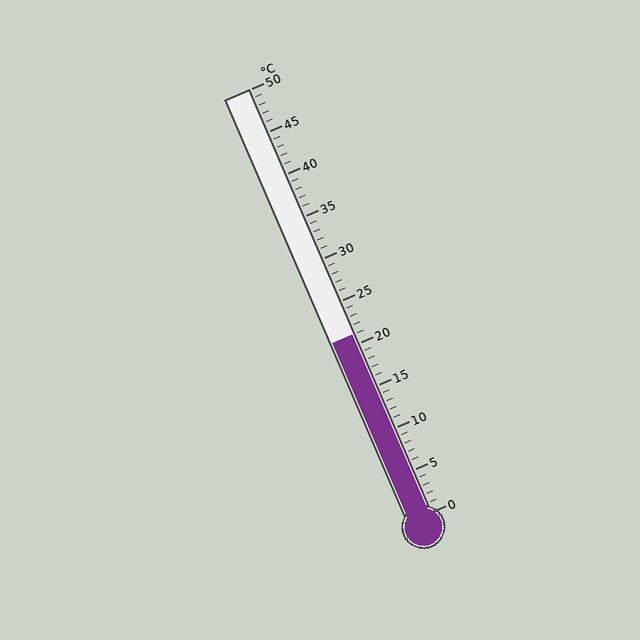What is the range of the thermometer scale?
The thermometer scale ranges from 0°C to 50°C.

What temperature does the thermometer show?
The thermometer shows approximately 21°C.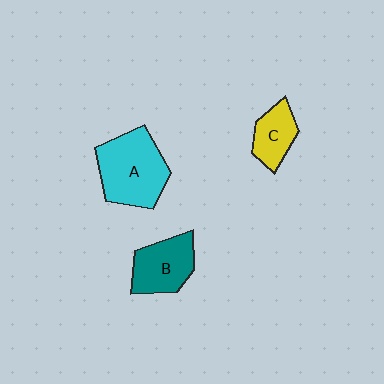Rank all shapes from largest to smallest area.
From largest to smallest: A (cyan), B (teal), C (yellow).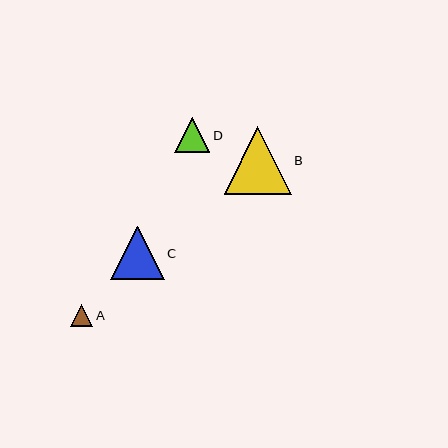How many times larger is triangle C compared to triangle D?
Triangle C is approximately 1.5 times the size of triangle D.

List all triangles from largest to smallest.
From largest to smallest: B, C, D, A.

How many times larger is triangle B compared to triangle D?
Triangle B is approximately 1.9 times the size of triangle D.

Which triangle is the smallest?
Triangle A is the smallest with a size of approximately 22 pixels.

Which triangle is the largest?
Triangle B is the largest with a size of approximately 67 pixels.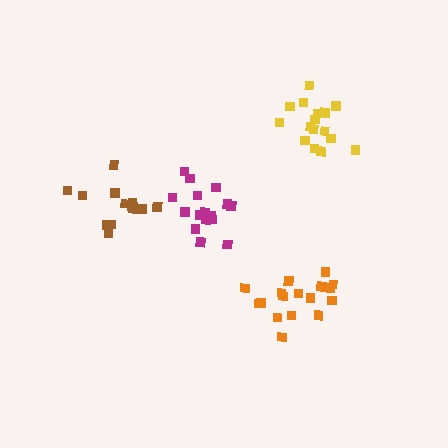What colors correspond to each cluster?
The clusters are colored: brown, yellow, orange, magenta.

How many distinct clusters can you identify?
There are 4 distinct clusters.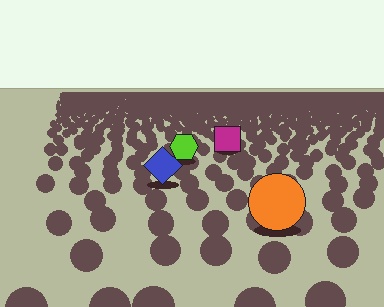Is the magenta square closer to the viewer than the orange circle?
No. The orange circle is closer — you can tell from the texture gradient: the ground texture is coarser near it.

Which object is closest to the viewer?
The orange circle is closest. The texture marks near it are larger and more spread out.